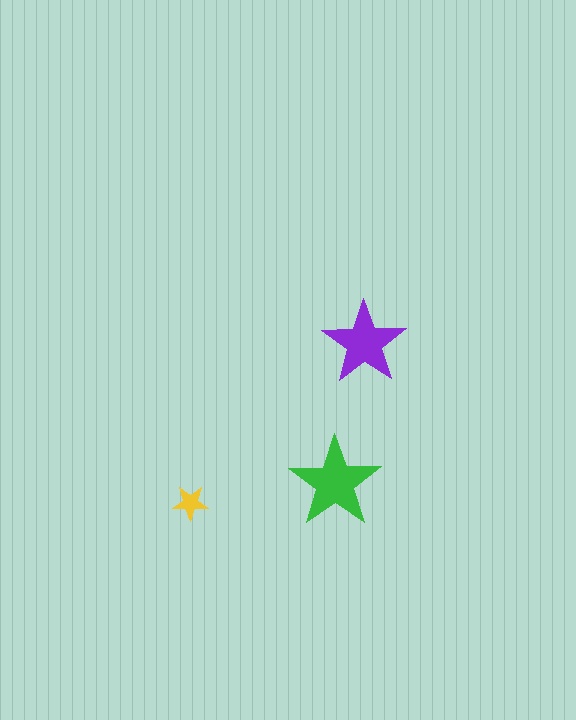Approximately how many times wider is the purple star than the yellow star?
About 2.5 times wider.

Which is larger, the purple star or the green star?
The green one.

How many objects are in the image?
There are 3 objects in the image.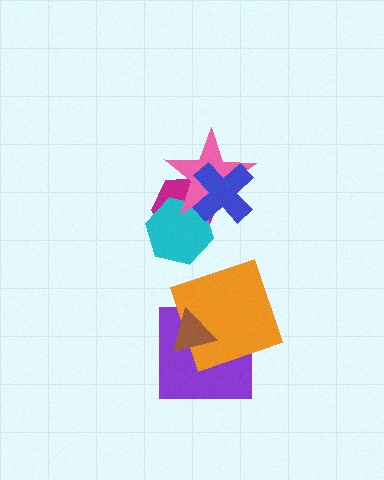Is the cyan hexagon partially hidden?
Yes, it is partially covered by another shape.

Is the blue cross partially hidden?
No, no other shape covers it.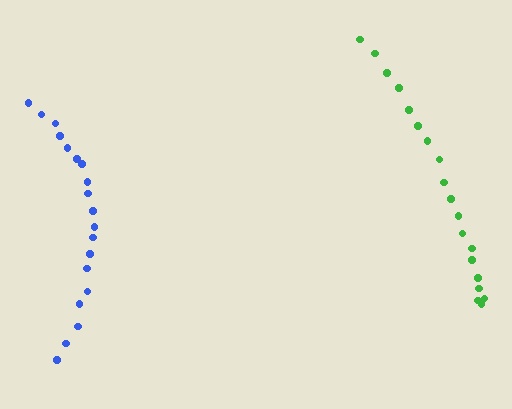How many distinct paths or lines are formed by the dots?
There are 2 distinct paths.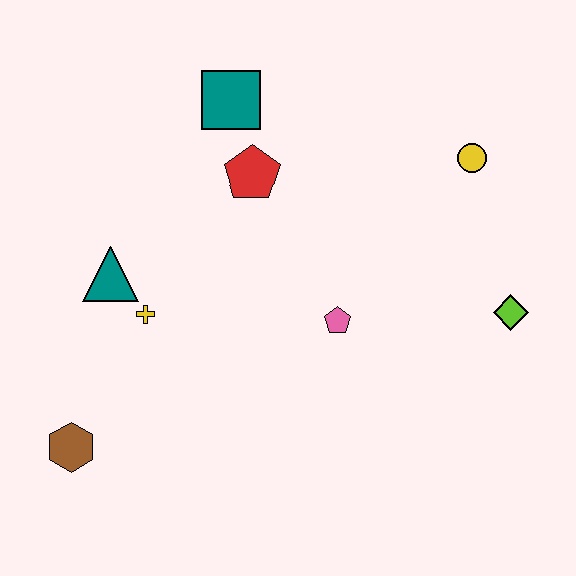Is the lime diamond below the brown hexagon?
No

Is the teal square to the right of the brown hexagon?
Yes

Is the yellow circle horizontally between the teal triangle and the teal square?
No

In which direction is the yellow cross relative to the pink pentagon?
The yellow cross is to the left of the pink pentagon.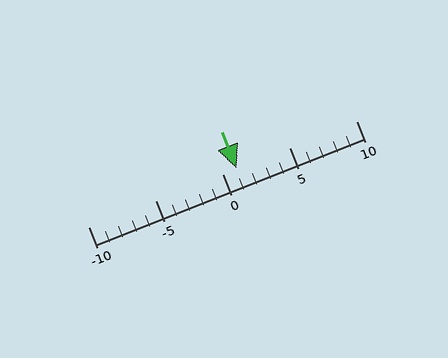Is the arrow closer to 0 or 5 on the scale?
The arrow is closer to 0.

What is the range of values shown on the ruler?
The ruler shows values from -10 to 10.